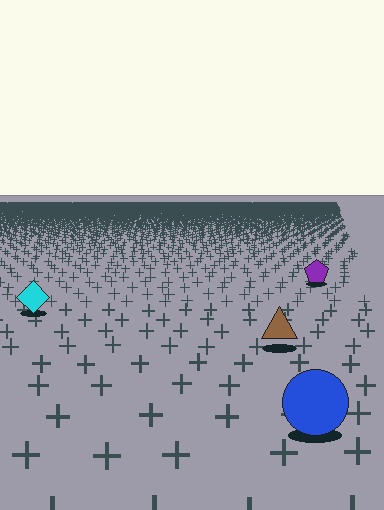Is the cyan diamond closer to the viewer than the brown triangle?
No. The brown triangle is closer — you can tell from the texture gradient: the ground texture is coarser near it.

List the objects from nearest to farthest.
From nearest to farthest: the blue circle, the brown triangle, the cyan diamond, the purple pentagon.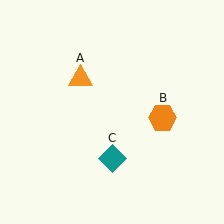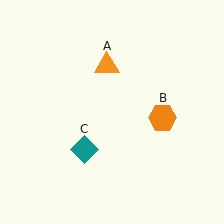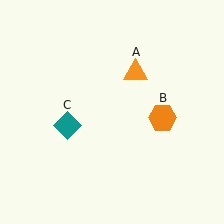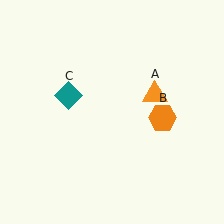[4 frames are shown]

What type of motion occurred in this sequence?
The orange triangle (object A), teal diamond (object C) rotated clockwise around the center of the scene.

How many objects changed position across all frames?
2 objects changed position: orange triangle (object A), teal diamond (object C).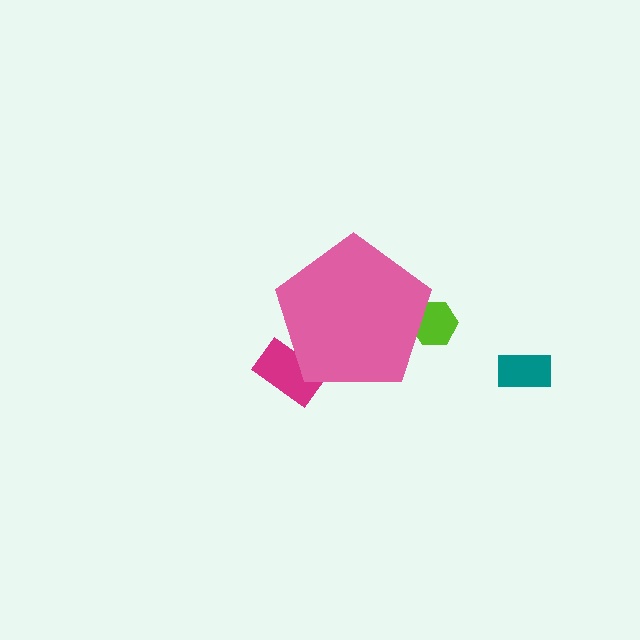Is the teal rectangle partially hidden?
No, the teal rectangle is fully visible.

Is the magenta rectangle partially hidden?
Yes, the magenta rectangle is partially hidden behind the pink pentagon.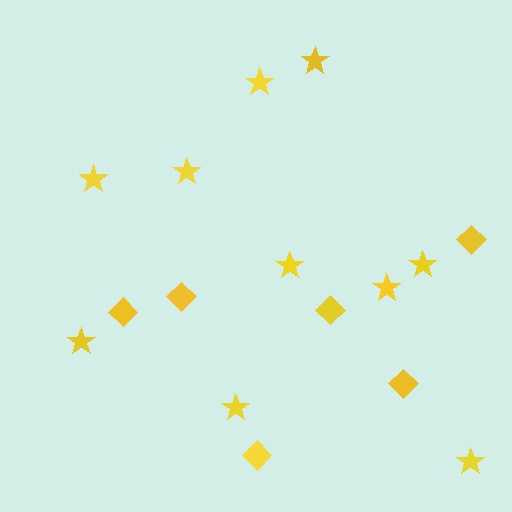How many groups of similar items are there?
There are 2 groups: one group of stars (10) and one group of diamonds (6).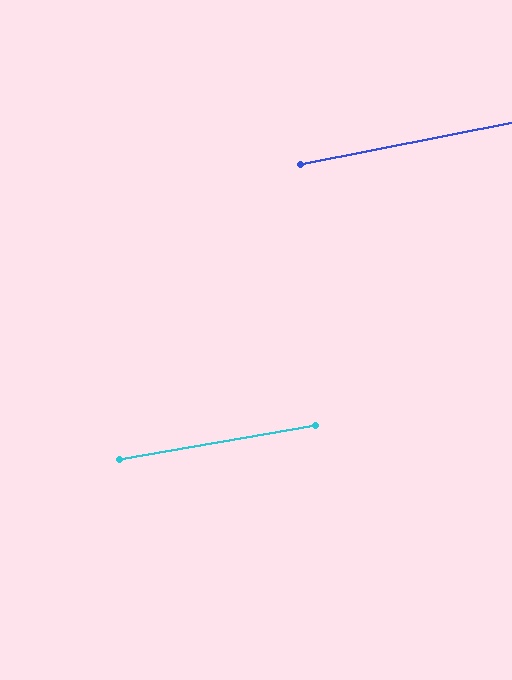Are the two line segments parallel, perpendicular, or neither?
Parallel — their directions differ by only 1.2°.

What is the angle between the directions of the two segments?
Approximately 1 degree.